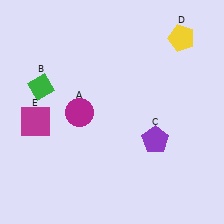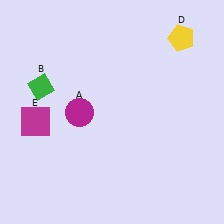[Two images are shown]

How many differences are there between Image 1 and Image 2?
There is 1 difference between the two images.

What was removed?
The purple pentagon (C) was removed in Image 2.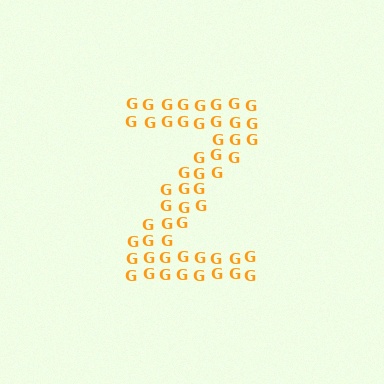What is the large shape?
The large shape is the letter Z.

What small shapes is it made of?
It is made of small letter G's.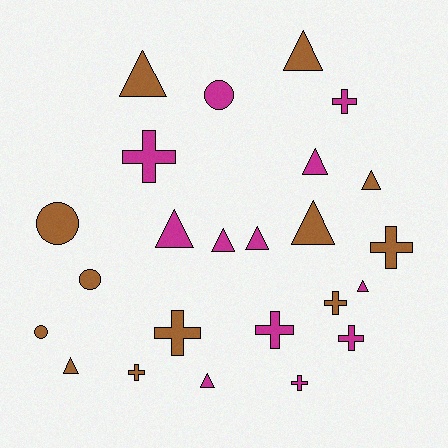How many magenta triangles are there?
There are 6 magenta triangles.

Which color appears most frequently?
Magenta, with 12 objects.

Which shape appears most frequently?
Triangle, with 11 objects.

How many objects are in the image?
There are 24 objects.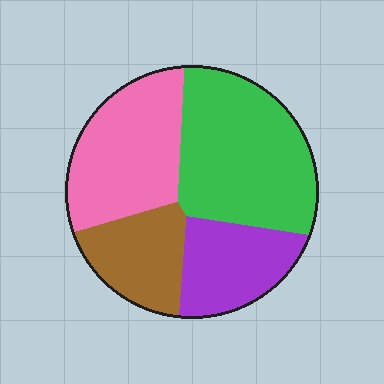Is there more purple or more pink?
Pink.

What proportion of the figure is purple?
Purple takes up less than a quarter of the figure.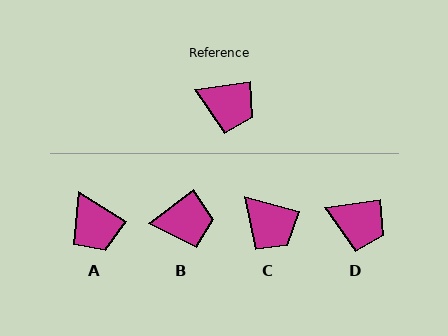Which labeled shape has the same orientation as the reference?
D.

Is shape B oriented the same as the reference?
No, it is off by about 29 degrees.